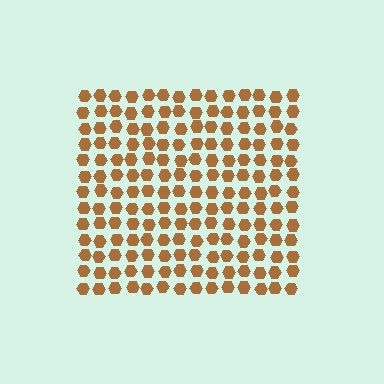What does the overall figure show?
The overall figure shows a square.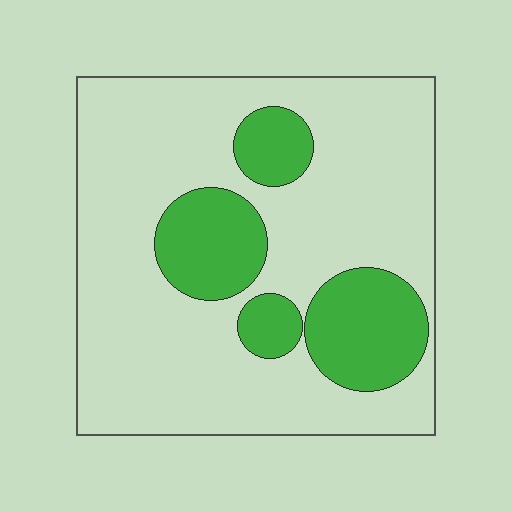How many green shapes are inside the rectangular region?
4.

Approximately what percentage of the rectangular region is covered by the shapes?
Approximately 25%.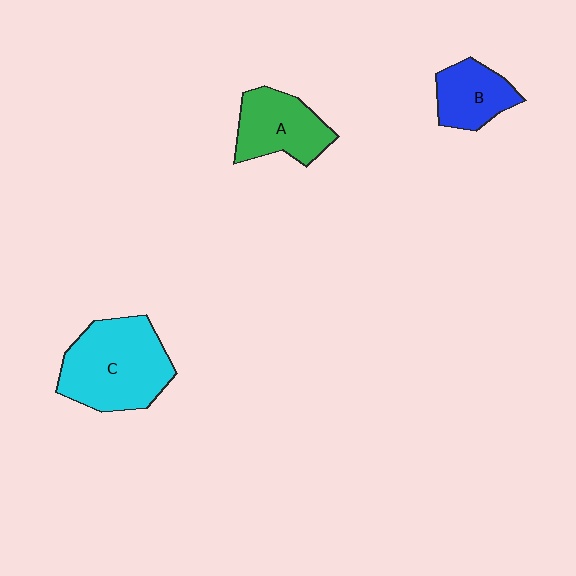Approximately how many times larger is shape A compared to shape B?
Approximately 1.3 times.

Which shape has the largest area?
Shape C (cyan).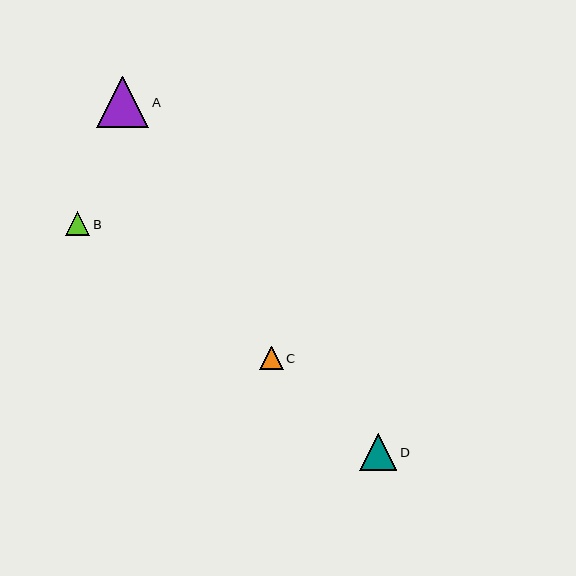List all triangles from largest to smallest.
From largest to smallest: A, D, B, C.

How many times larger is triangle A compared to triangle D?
Triangle A is approximately 1.4 times the size of triangle D.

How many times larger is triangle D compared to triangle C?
Triangle D is approximately 1.6 times the size of triangle C.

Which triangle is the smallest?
Triangle C is the smallest with a size of approximately 24 pixels.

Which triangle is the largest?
Triangle A is the largest with a size of approximately 52 pixels.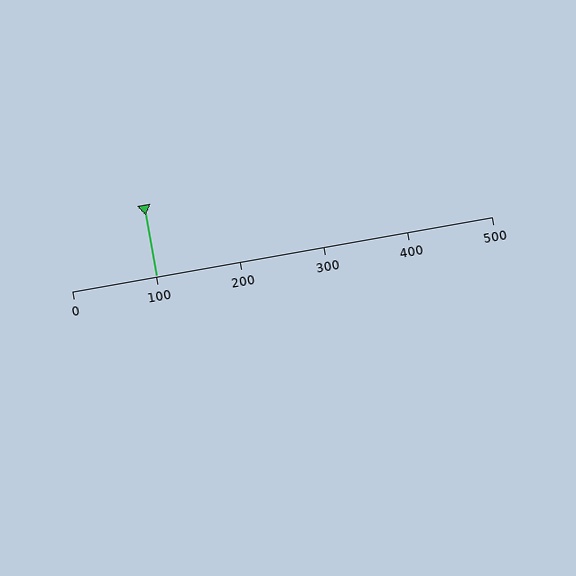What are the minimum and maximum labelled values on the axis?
The axis runs from 0 to 500.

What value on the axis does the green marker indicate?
The marker indicates approximately 100.